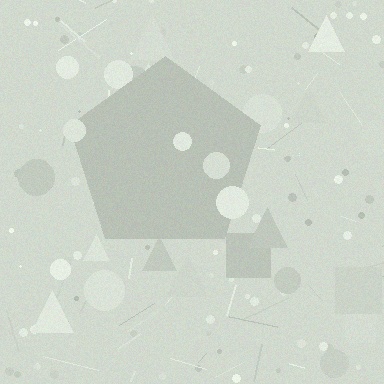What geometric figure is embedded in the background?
A pentagon is embedded in the background.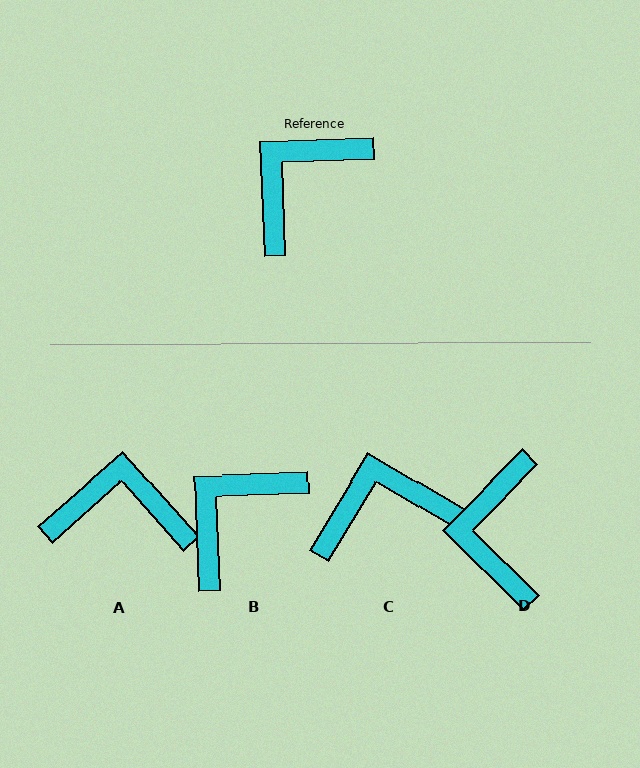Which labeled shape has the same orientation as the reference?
B.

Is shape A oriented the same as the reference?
No, it is off by about 51 degrees.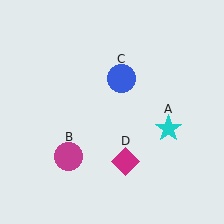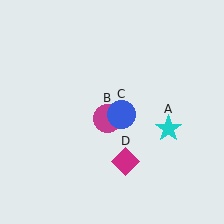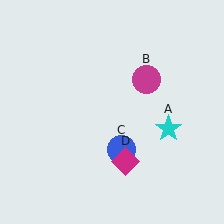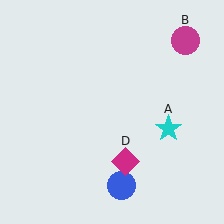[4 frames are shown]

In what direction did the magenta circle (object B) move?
The magenta circle (object B) moved up and to the right.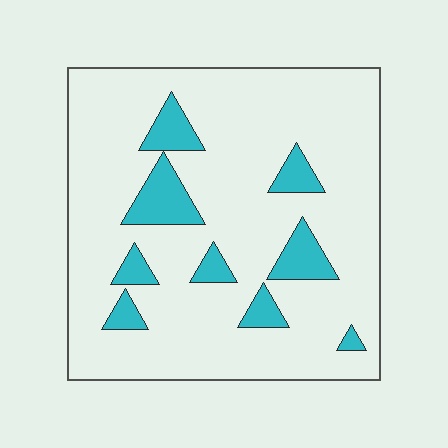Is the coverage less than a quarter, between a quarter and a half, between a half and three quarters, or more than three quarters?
Less than a quarter.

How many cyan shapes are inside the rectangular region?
9.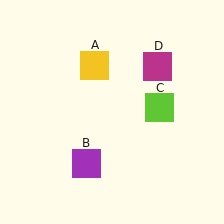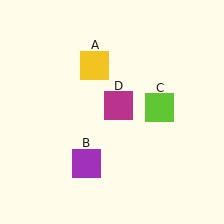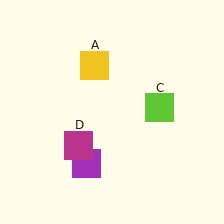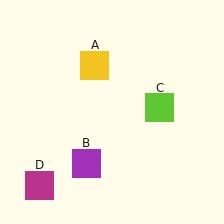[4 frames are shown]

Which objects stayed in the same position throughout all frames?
Yellow square (object A) and purple square (object B) and lime square (object C) remained stationary.